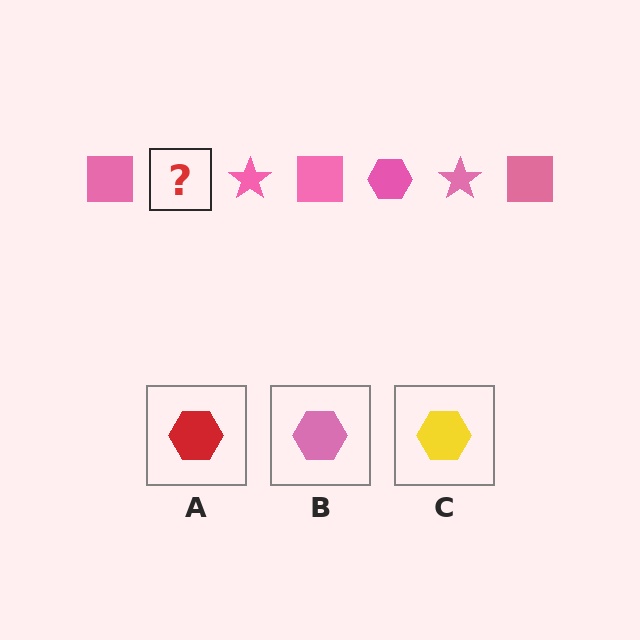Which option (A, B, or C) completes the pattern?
B.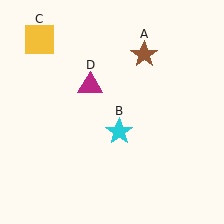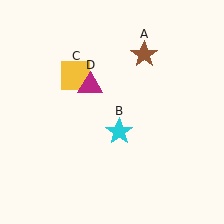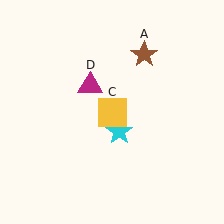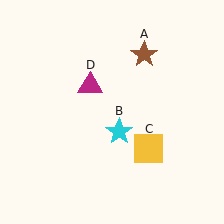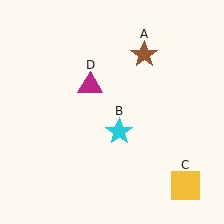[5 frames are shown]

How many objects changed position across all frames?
1 object changed position: yellow square (object C).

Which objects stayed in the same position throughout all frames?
Brown star (object A) and cyan star (object B) and magenta triangle (object D) remained stationary.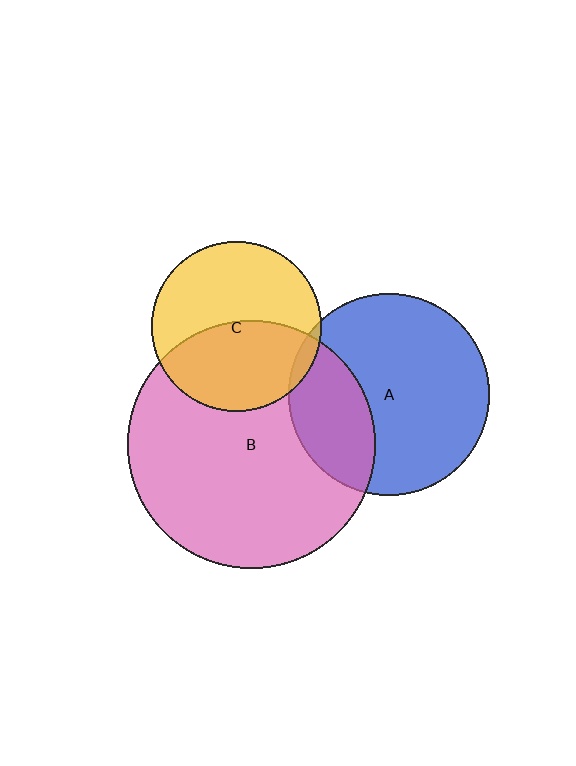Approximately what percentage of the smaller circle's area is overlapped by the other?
Approximately 30%.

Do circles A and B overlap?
Yes.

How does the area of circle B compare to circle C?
Approximately 2.1 times.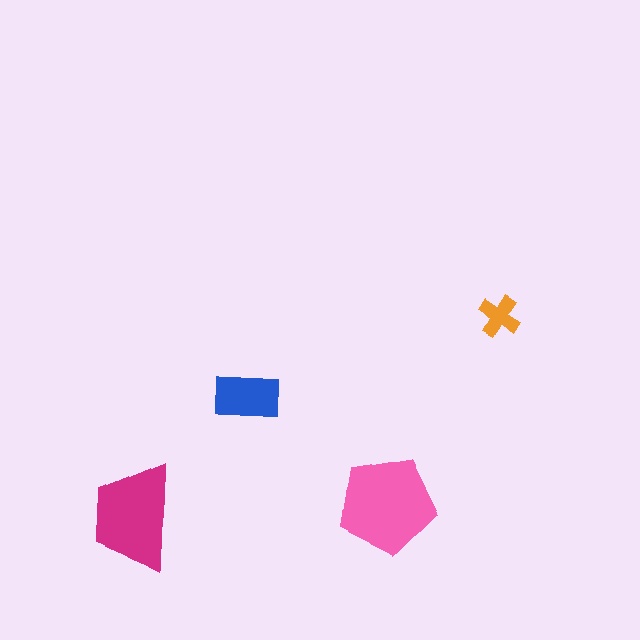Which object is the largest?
The pink pentagon.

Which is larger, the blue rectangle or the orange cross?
The blue rectangle.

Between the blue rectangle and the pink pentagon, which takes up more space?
The pink pentagon.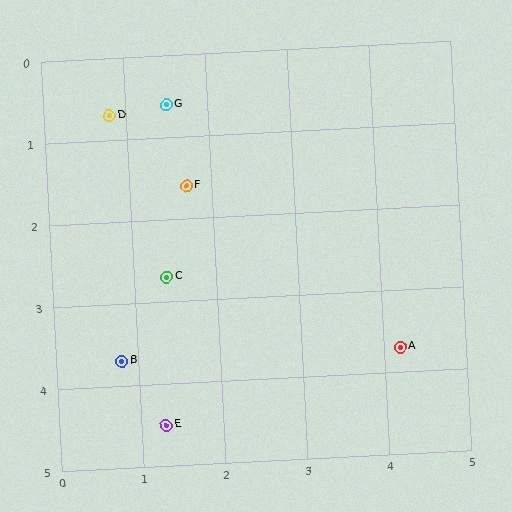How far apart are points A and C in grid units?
Points A and C are about 3.0 grid units apart.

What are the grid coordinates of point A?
Point A is at approximately (4.2, 3.7).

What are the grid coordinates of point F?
Point F is at approximately (1.7, 1.6).